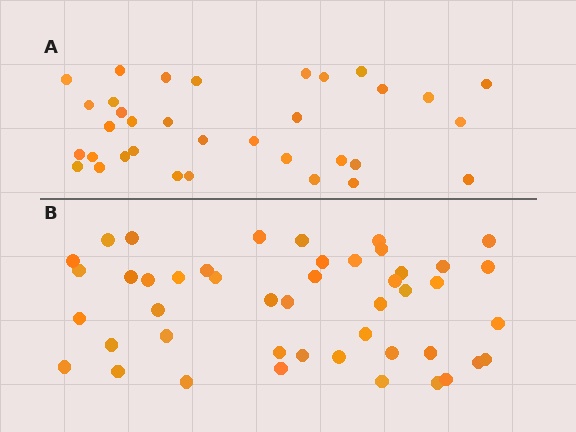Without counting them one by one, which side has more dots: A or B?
Region B (the bottom region) has more dots.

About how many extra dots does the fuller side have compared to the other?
Region B has roughly 12 or so more dots than region A.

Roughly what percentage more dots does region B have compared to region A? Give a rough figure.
About 35% more.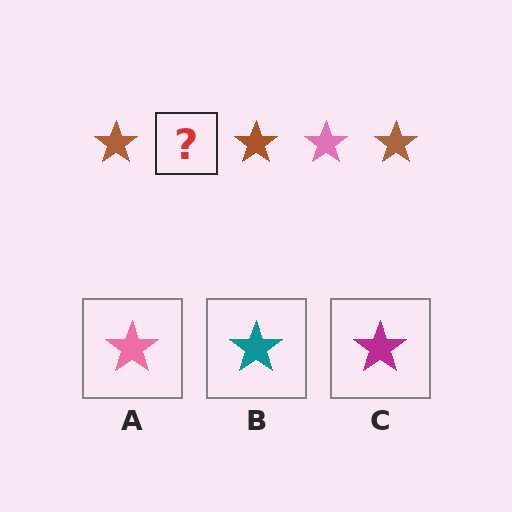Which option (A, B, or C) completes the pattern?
A.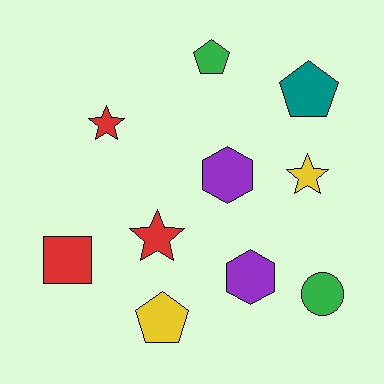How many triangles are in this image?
There are no triangles.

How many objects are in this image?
There are 10 objects.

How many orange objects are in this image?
There are no orange objects.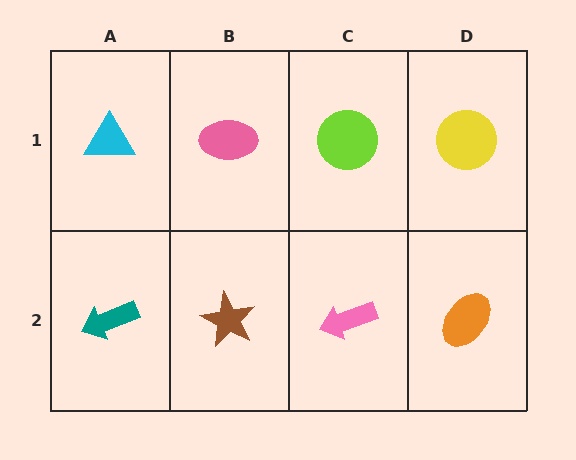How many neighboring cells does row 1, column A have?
2.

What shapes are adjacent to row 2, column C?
A lime circle (row 1, column C), a brown star (row 2, column B), an orange ellipse (row 2, column D).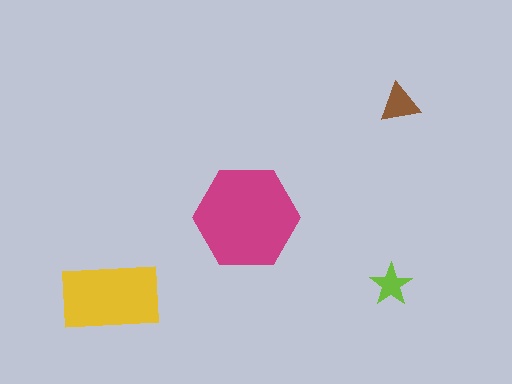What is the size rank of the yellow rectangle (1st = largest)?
2nd.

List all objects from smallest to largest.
The lime star, the brown triangle, the yellow rectangle, the magenta hexagon.